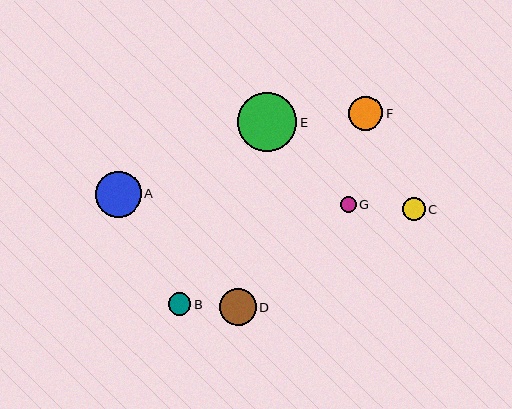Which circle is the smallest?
Circle G is the smallest with a size of approximately 16 pixels.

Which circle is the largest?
Circle E is the largest with a size of approximately 59 pixels.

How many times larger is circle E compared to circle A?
Circle E is approximately 1.3 times the size of circle A.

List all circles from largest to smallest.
From largest to smallest: E, A, D, F, B, C, G.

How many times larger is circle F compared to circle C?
Circle F is approximately 1.5 times the size of circle C.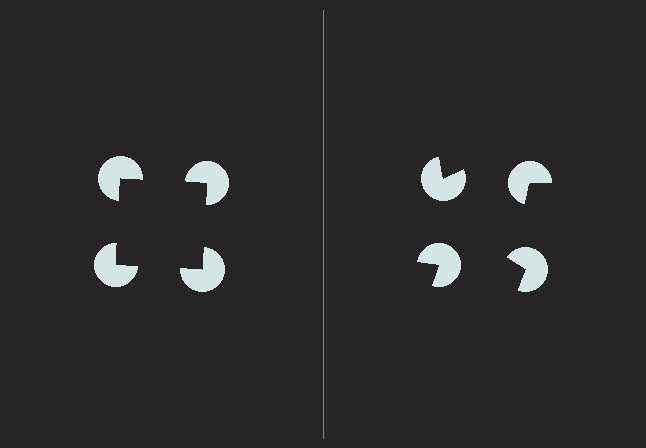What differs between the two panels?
The pac-man discs are positioned identically on both sides; only the wedge orientations differ. On the left they align to a square; on the right they are misaligned.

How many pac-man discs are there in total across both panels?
8 — 4 on each side.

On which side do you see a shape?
An illusory square appears on the left side. On the right side the wedge cuts are rotated, so no coherent shape forms.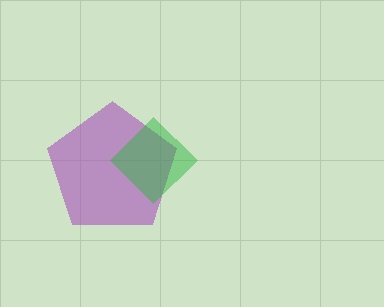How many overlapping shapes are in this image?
There are 2 overlapping shapes in the image.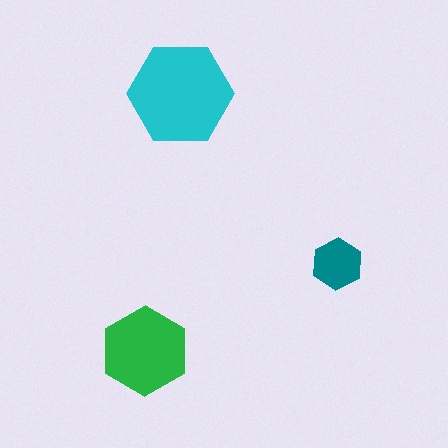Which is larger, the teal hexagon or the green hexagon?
The green one.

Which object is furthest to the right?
The teal hexagon is rightmost.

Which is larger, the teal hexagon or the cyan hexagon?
The cyan one.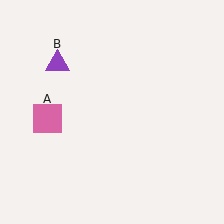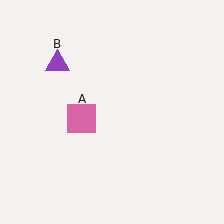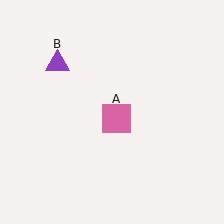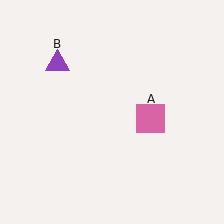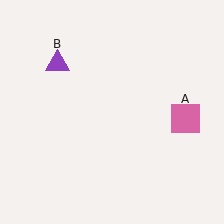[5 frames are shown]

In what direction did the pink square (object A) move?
The pink square (object A) moved right.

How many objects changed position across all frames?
1 object changed position: pink square (object A).